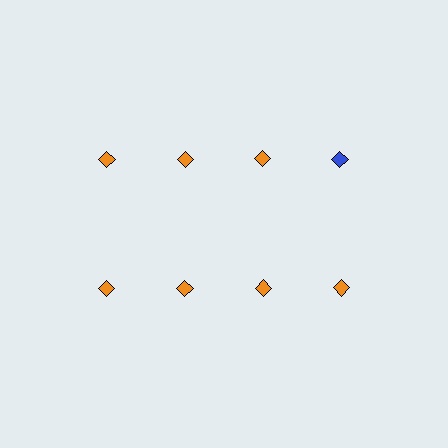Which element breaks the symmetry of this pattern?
The blue diamond in the top row, second from right column breaks the symmetry. All other shapes are orange diamonds.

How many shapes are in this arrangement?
There are 8 shapes arranged in a grid pattern.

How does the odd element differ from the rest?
It has a different color: blue instead of orange.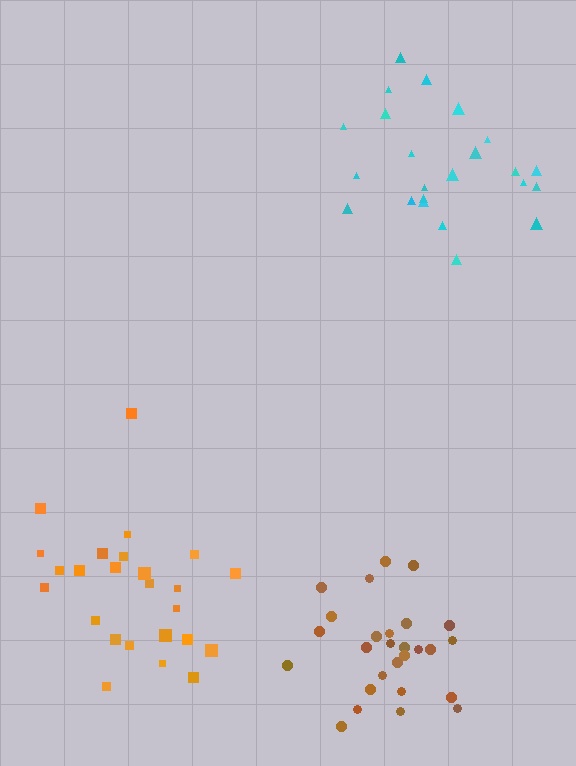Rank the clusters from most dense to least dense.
brown, orange, cyan.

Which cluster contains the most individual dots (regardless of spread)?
Brown (27).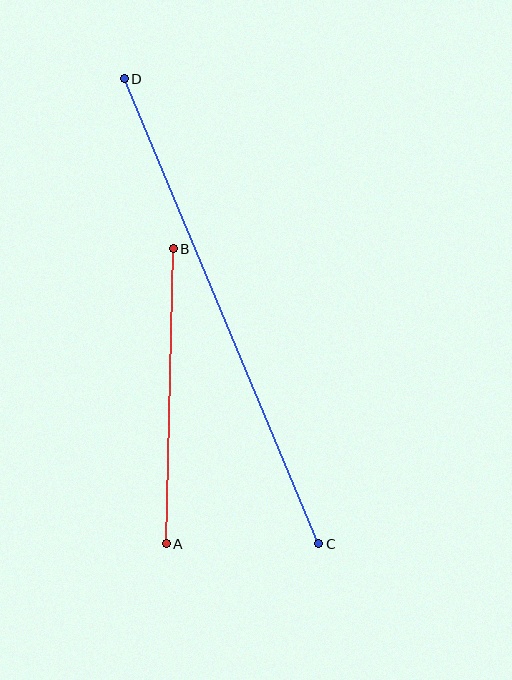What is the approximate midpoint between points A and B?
The midpoint is at approximately (170, 396) pixels.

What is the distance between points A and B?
The distance is approximately 295 pixels.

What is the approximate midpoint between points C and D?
The midpoint is at approximately (222, 311) pixels.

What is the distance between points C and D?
The distance is approximately 504 pixels.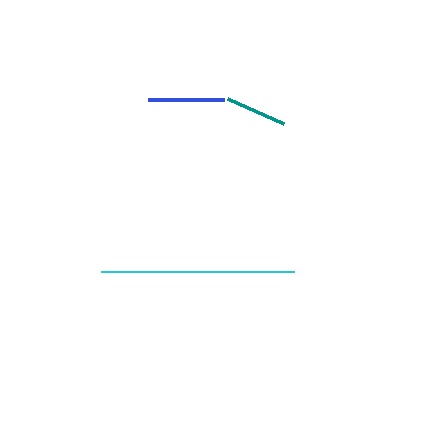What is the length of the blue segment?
The blue segment is approximately 76 pixels long.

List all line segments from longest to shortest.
From longest to shortest: cyan, blue, teal.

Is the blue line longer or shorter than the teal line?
The blue line is longer than the teal line.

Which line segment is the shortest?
The teal line is the shortest at approximately 62 pixels.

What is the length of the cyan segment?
The cyan segment is approximately 193 pixels long.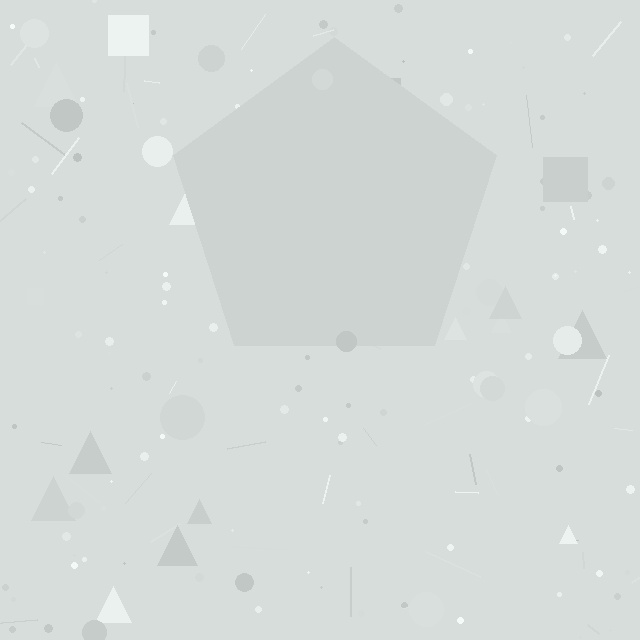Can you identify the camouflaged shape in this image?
The camouflaged shape is a pentagon.